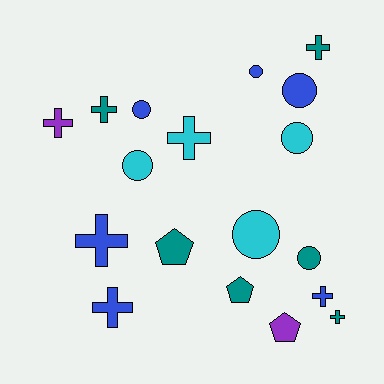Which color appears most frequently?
Blue, with 6 objects.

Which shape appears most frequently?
Cross, with 8 objects.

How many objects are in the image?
There are 18 objects.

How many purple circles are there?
There are no purple circles.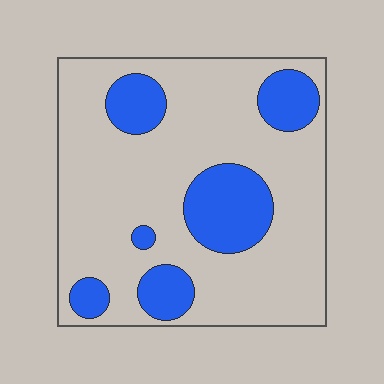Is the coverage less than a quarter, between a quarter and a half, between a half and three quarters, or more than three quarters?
Less than a quarter.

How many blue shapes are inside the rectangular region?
6.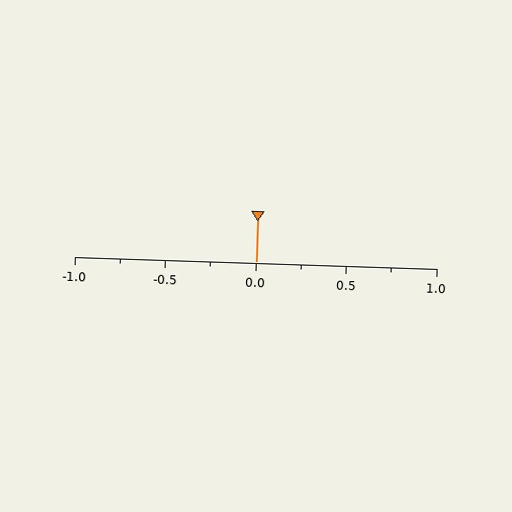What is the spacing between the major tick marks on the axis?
The major ticks are spaced 0.5 apart.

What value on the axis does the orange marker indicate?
The marker indicates approximately 0.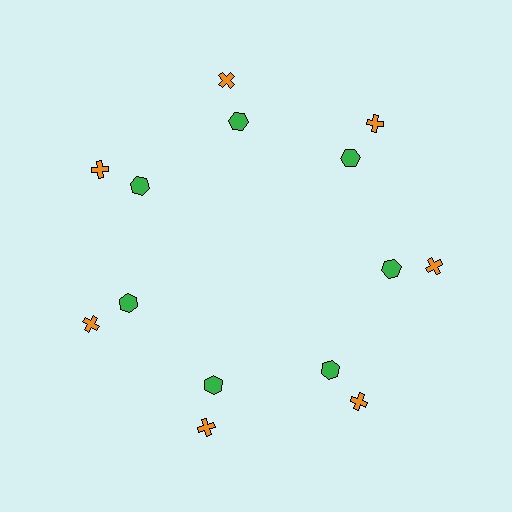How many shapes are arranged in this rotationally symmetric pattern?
There are 14 shapes, arranged in 7 groups of 2.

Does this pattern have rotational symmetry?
Yes, this pattern has 7-fold rotational symmetry. It looks the same after rotating 51 degrees around the center.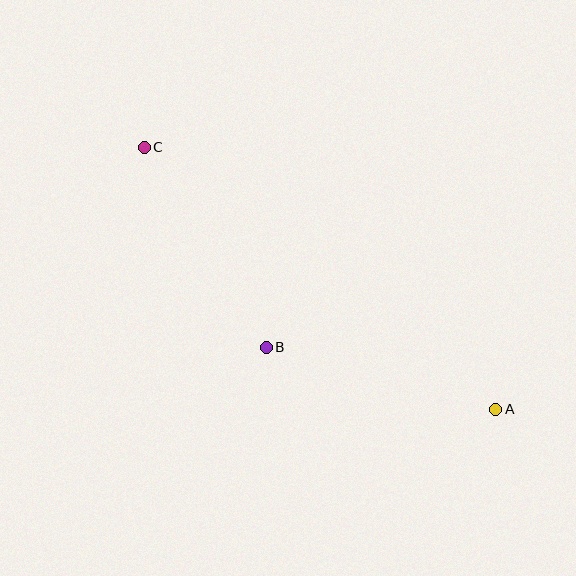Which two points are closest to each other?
Points B and C are closest to each other.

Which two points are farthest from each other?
Points A and C are farthest from each other.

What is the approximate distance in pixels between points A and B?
The distance between A and B is approximately 238 pixels.